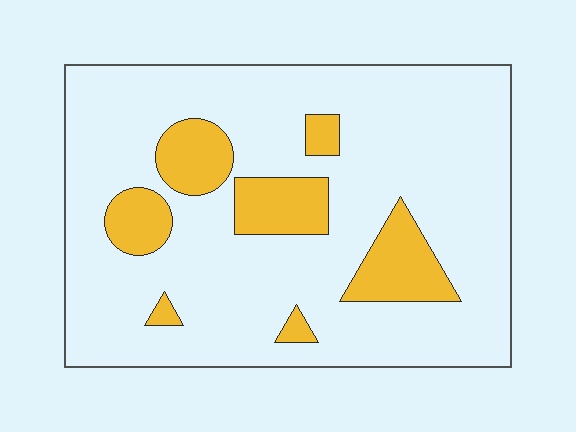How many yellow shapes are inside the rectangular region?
7.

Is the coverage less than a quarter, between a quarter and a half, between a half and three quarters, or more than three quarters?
Less than a quarter.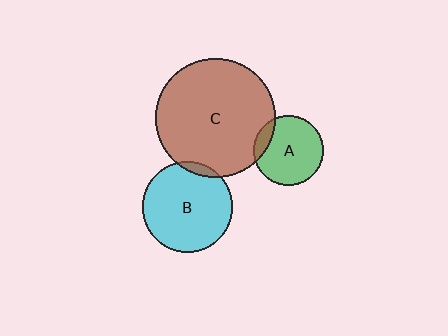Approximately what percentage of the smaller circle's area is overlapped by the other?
Approximately 15%.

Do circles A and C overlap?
Yes.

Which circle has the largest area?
Circle C (brown).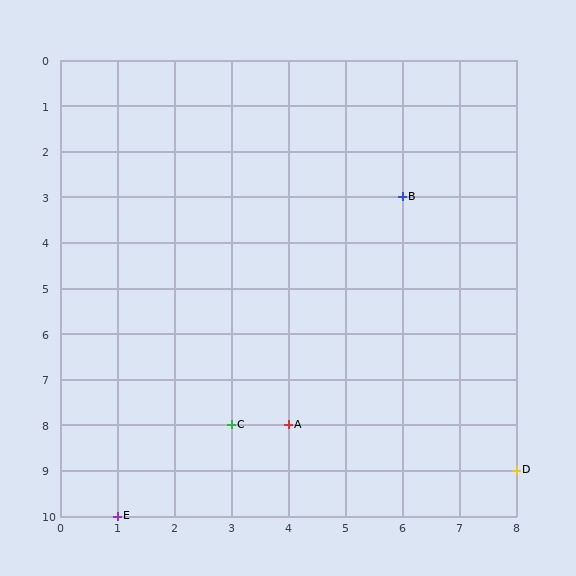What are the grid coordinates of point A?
Point A is at grid coordinates (4, 8).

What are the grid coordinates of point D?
Point D is at grid coordinates (8, 9).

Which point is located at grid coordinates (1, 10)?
Point E is at (1, 10).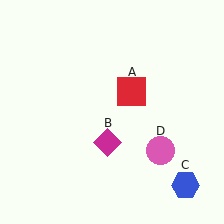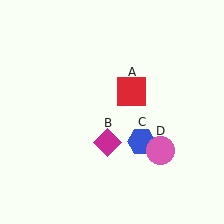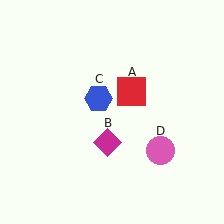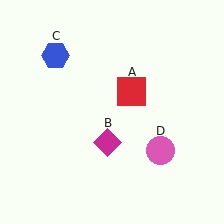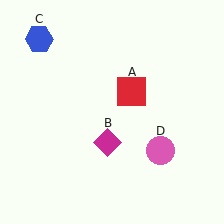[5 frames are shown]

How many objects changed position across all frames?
1 object changed position: blue hexagon (object C).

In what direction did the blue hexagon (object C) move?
The blue hexagon (object C) moved up and to the left.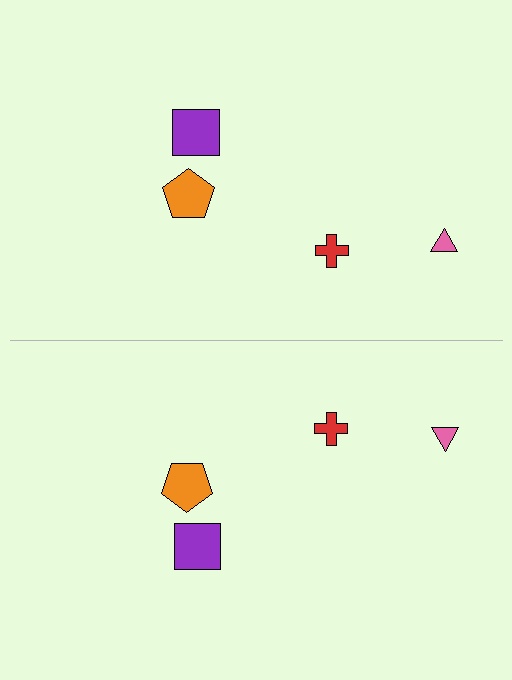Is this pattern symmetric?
Yes, this pattern has bilateral (reflection) symmetry.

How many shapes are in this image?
There are 8 shapes in this image.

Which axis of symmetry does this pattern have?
The pattern has a horizontal axis of symmetry running through the center of the image.